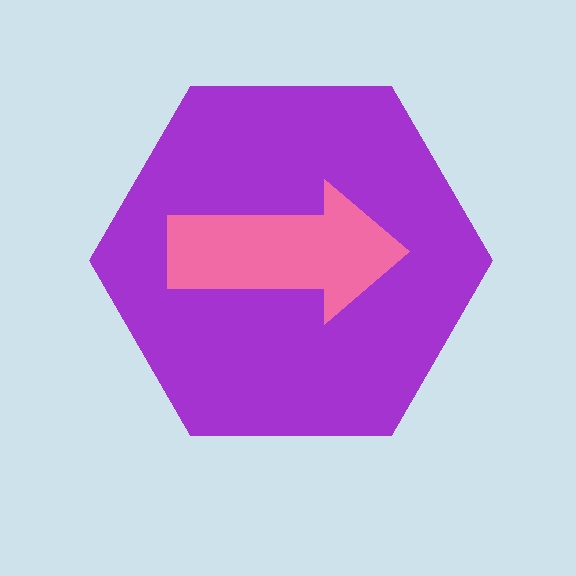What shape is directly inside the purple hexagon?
The pink arrow.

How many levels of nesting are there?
2.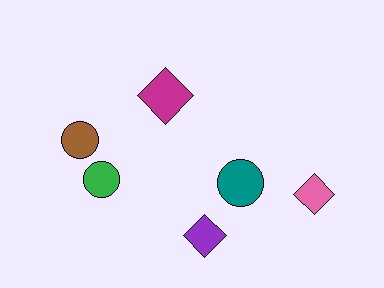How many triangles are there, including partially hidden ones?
There are no triangles.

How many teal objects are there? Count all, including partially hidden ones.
There is 1 teal object.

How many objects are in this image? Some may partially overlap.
There are 6 objects.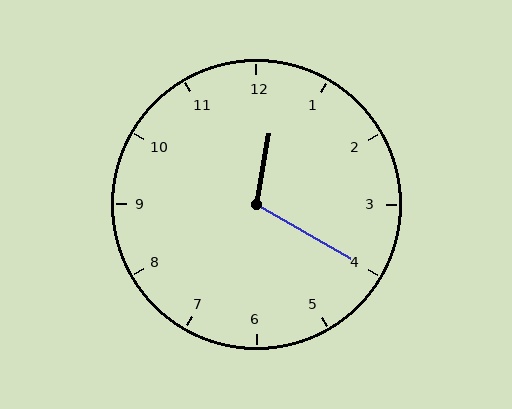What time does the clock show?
12:20.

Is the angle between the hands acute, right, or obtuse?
It is obtuse.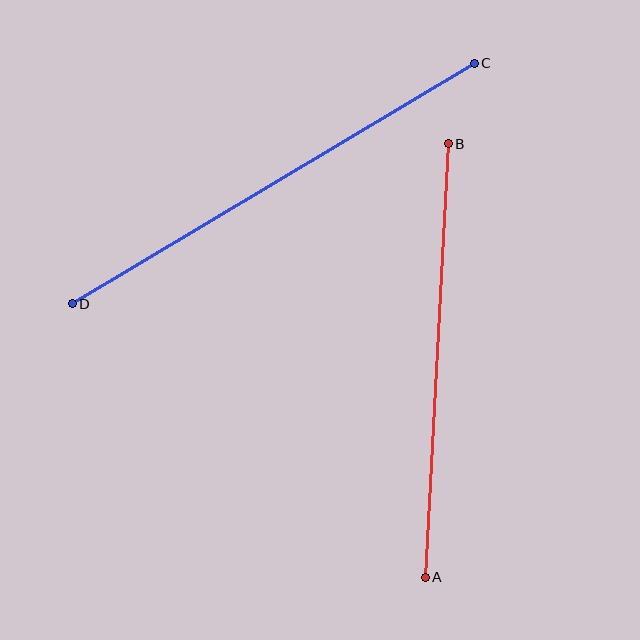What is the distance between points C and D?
The distance is approximately 468 pixels.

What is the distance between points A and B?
The distance is approximately 434 pixels.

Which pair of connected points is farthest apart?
Points C and D are farthest apart.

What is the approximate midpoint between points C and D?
The midpoint is at approximately (273, 184) pixels.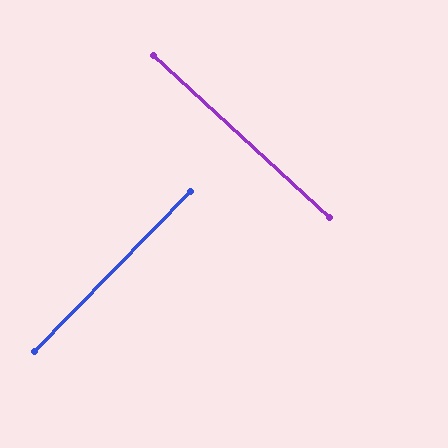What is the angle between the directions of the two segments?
Approximately 88 degrees.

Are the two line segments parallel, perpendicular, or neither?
Perpendicular — they meet at approximately 88°.